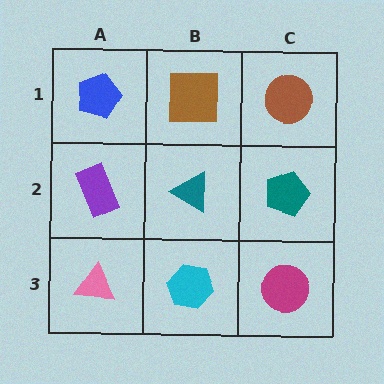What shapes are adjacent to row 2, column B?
A brown square (row 1, column B), a cyan hexagon (row 3, column B), a purple rectangle (row 2, column A), a teal pentagon (row 2, column C).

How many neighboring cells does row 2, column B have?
4.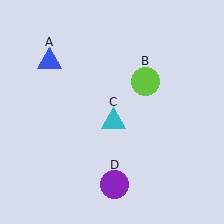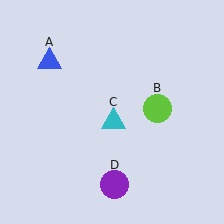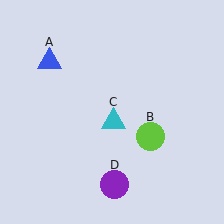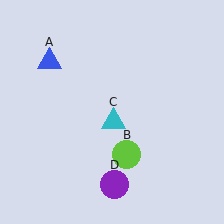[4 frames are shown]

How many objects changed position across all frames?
1 object changed position: lime circle (object B).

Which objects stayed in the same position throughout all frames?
Blue triangle (object A) and cyan triangle (object C) and purple circle (object D) remained stationary.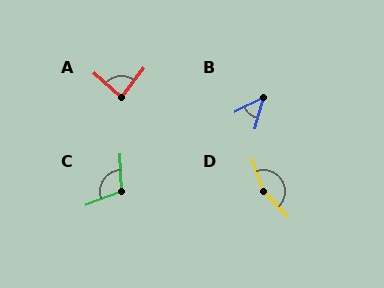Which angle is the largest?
D, at approximately 156 degrees.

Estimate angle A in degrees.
Approximately 87 degrees.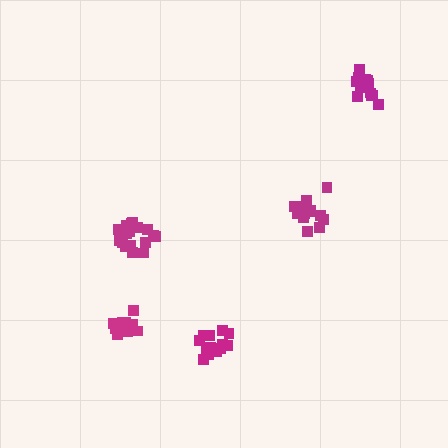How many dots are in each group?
Group 1: 14 dots, Group 2: 16 dots, Group 3: 14 dots, Group 4: 17 dots, Group 5: 13 dots (74 total).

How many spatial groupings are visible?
There are 5 spatial groupings.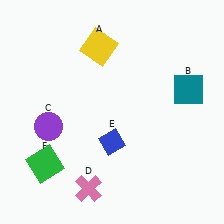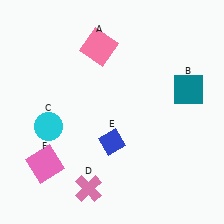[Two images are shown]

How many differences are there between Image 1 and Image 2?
There are 3 differences between the two images.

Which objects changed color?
A changed from yellow to pink. C changed from purple to cyan. F changed from green to pink.